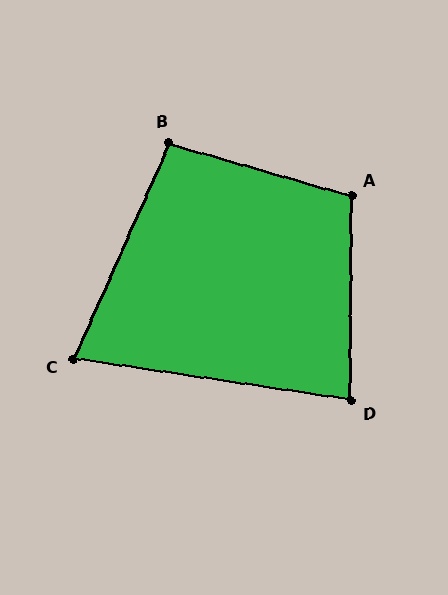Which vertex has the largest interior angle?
A, at approximately 106 degrees.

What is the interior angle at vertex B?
Approximately 98 degrees (obtuse).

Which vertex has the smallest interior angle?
C, at approximately 74 degrees.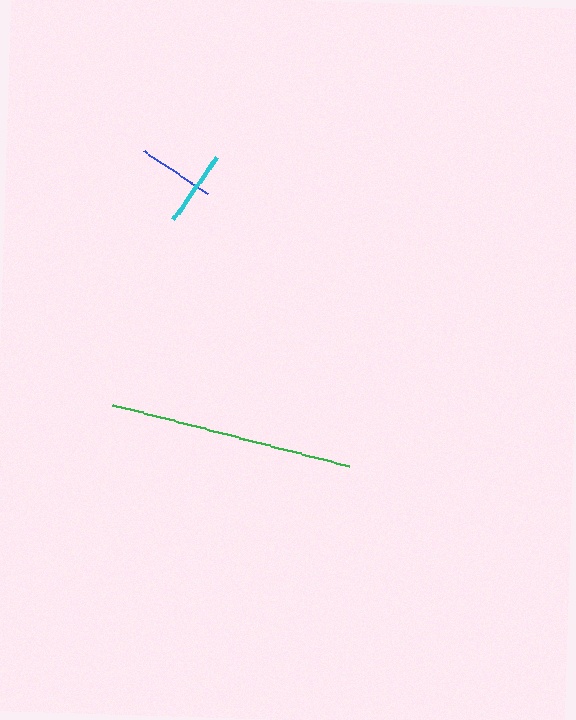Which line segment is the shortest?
The cyan line is the shortest at approximately 77 pixels.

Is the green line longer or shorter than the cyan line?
The green line is longer than the cyan line.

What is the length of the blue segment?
The blue segment is approximately 77 pixels long.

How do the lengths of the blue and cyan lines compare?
The blue and cyan lines are approximately the same length.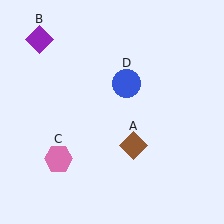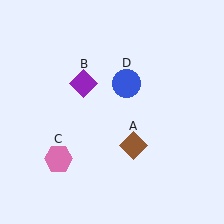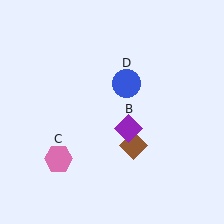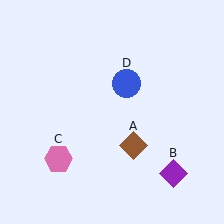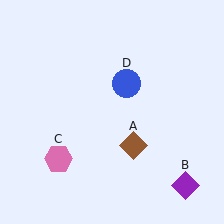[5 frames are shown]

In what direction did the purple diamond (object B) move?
The purple diamond (object B) moved down and to the right.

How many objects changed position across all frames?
1 object changed position: purple diamond (object B).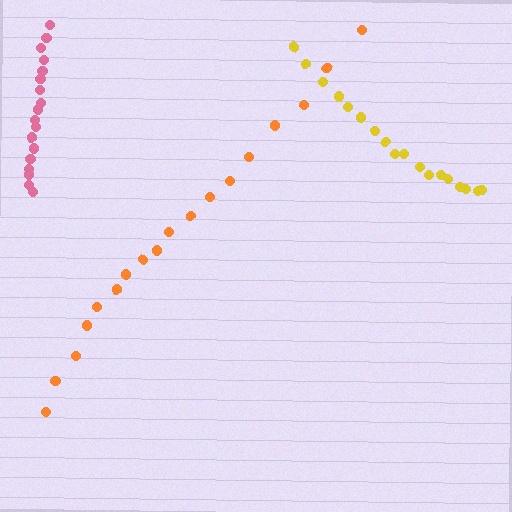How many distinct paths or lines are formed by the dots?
There are 3 distinct paths.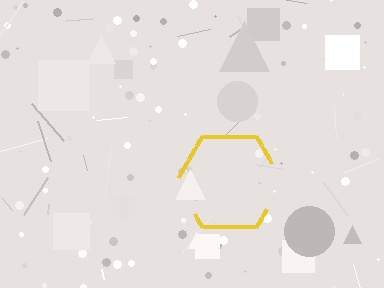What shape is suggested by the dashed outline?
The dashed outline suggests a hexagon.